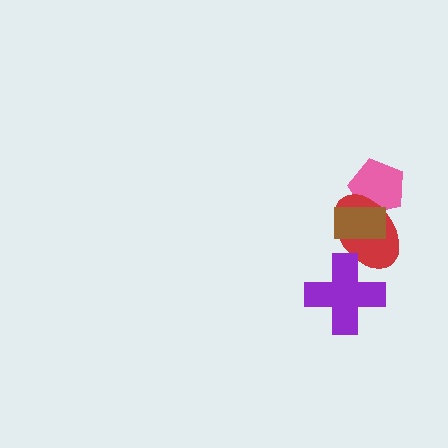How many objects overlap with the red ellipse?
3 objects overlap with the red ellipse.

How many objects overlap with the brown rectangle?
2 objects overlap with the brown rectangle.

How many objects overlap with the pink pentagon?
2 objects overlap with the pink pentagon.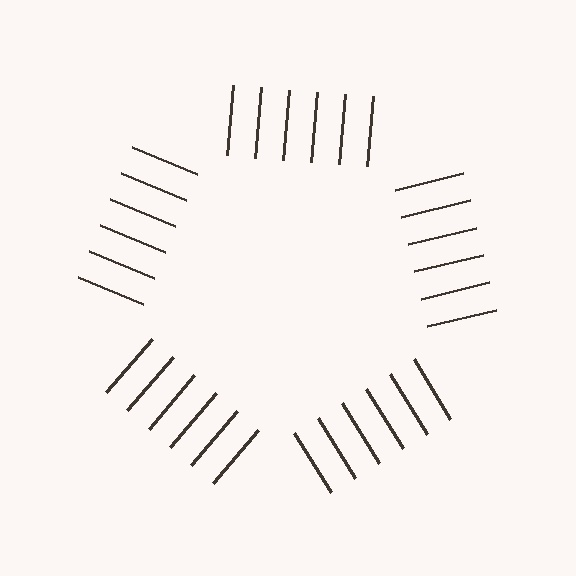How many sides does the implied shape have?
5 sides — the line-ends trace a pentagon.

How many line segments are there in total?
30 — 6 along each of the 5 edges.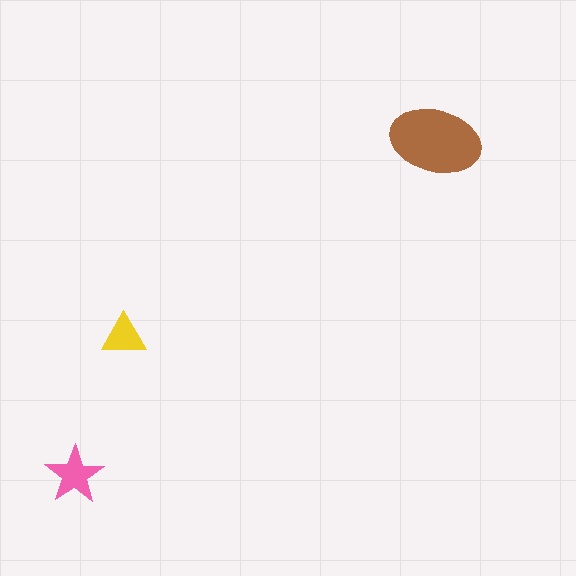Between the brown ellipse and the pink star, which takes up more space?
The brown ellipse.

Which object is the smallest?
The yellow triangle.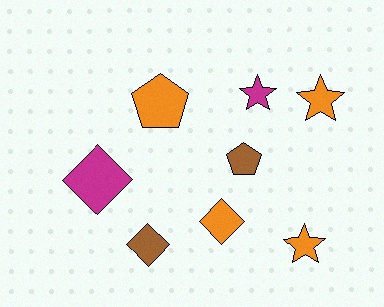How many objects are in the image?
There are 8 objects.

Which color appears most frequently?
Orange, with 4 objects.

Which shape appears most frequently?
Diamond, with 3 objects.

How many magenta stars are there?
There is 1 magenta star.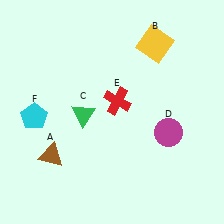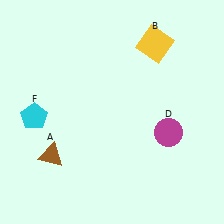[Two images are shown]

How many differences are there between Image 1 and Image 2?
There are 2 differences between the two images.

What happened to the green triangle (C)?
The green triangle (C) was removed in Image 2. It was in the bottom-left area of Image 1.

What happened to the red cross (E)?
The red cross (E) was removed in Image 2. It was in the top-right area of Image 1.